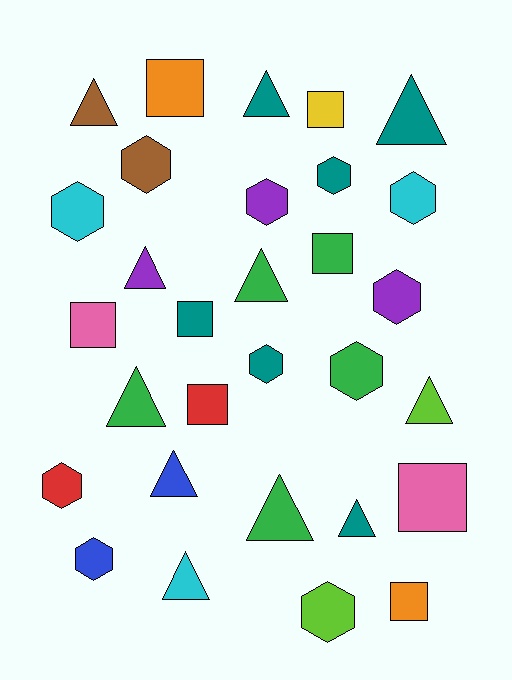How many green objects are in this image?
There are 5 green objects.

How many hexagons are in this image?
There are 11 hexagons.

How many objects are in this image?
There are 30 objects.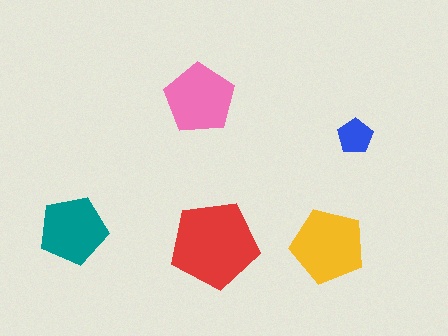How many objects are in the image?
There are 5 objects in the image.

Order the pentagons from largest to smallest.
the red one, the yellow one, the pink one, the teal one, the blue one.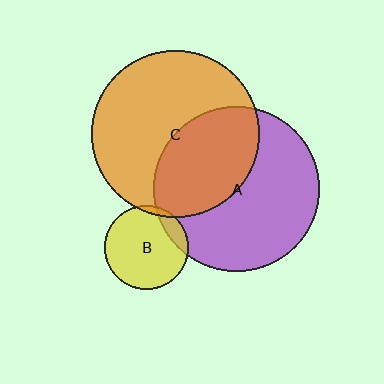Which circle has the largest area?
Circle C (orange).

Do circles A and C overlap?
Yes.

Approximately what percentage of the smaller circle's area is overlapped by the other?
Approximately 40%.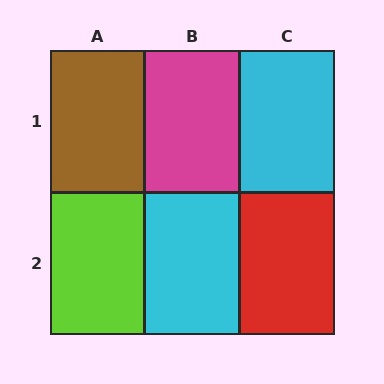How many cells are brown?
1 cell is brown.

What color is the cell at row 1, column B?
Magenta.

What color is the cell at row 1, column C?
Cyan.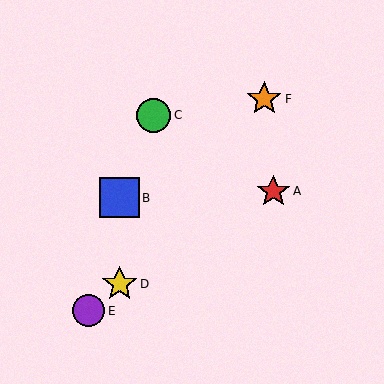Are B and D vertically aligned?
Yes, both are at x≈120.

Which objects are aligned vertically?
Objects B, D are aligned vertically.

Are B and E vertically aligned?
No, B is at x≈120 and E is at x≈89.